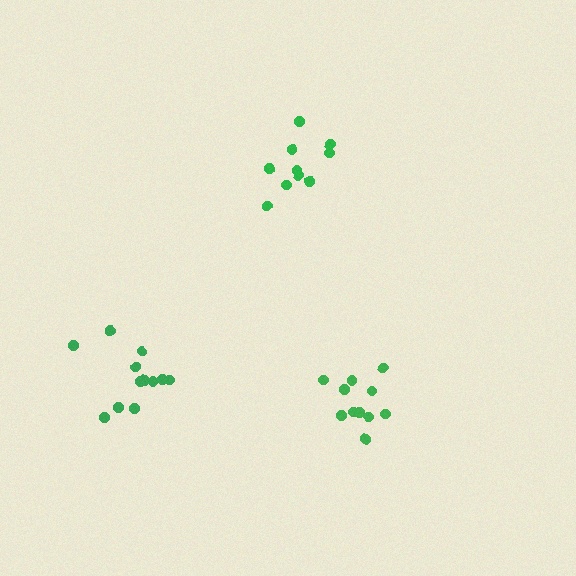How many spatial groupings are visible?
There are 3 spatial groupings.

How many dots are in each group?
Group 1: 11 dots, Group 2: 12 dots, Group 3: 10 dots (33 total).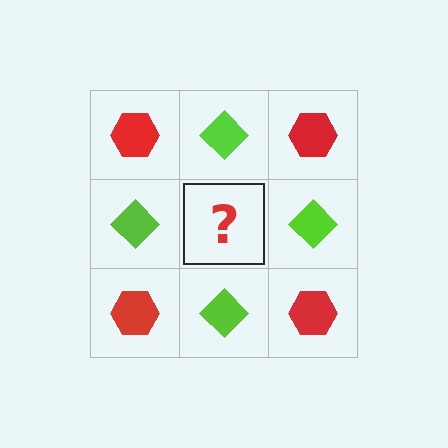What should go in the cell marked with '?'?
The missing cell should contain a red hexagon.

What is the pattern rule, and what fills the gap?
The rule is that it alternates red hexagon and lime diamond in a checkerboard pattern. The gap should be filled with a red hexagon.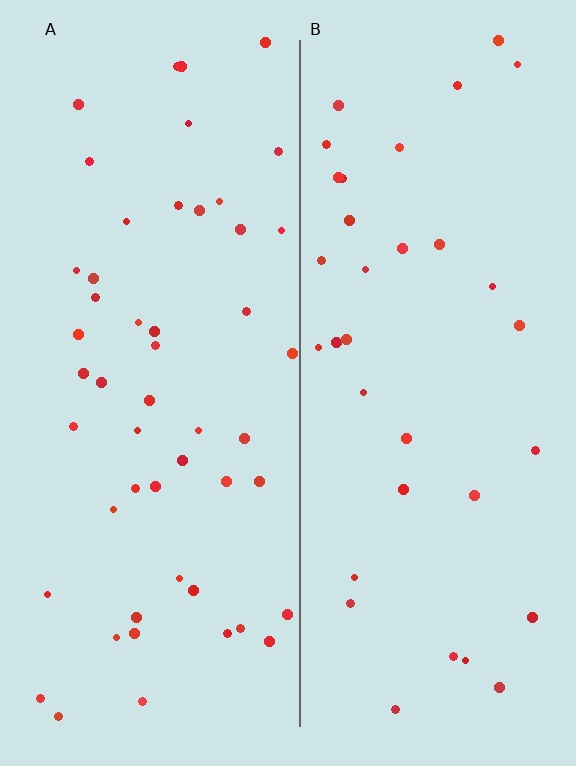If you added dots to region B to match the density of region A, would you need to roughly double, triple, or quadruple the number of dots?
Approximately double.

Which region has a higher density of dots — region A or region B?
A (the left).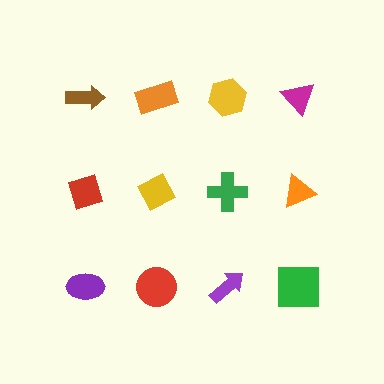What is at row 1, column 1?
A brown arrow.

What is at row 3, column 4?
A green square.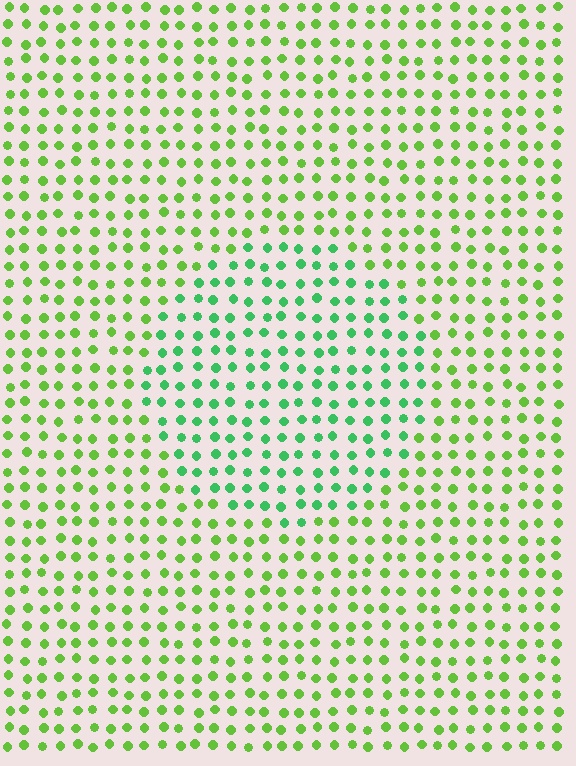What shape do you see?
I see a circle.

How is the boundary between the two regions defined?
The boundary is defined purely by a slight shift in hue (about 34 degrees). Spacing, size, and orientation are identical on both sides.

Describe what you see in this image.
The image is filled with small lime elements in a uniform arrangement. A circle-shaped region is visible where the elements are tinted to a slightly different hue, forming a subtle color boundary.